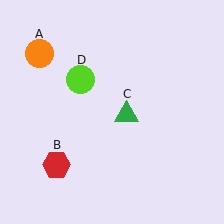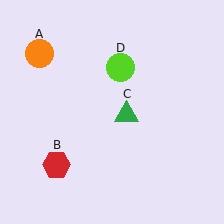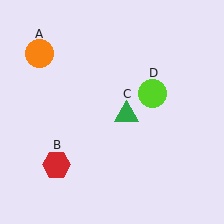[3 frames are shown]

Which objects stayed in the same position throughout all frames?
Orange circle (object A) and red hexagon (object B) and green triangle (object C) remained stationary.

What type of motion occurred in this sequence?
The lime circle (object D) rotated clockwise around the center of the scene.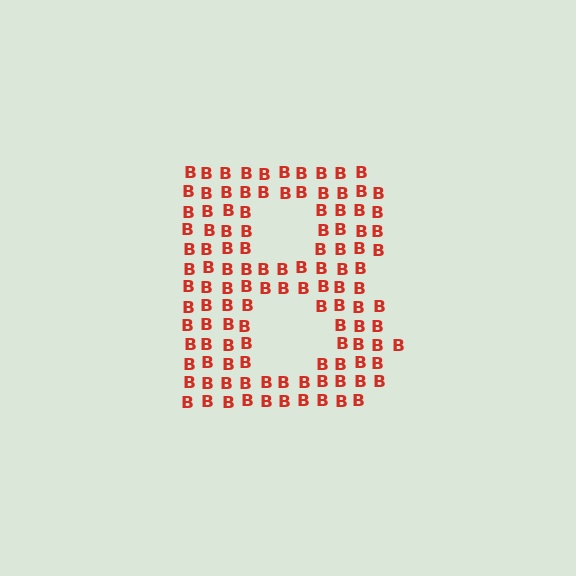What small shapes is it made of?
It is made of small letter B's.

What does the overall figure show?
The overall figure shows the letter B.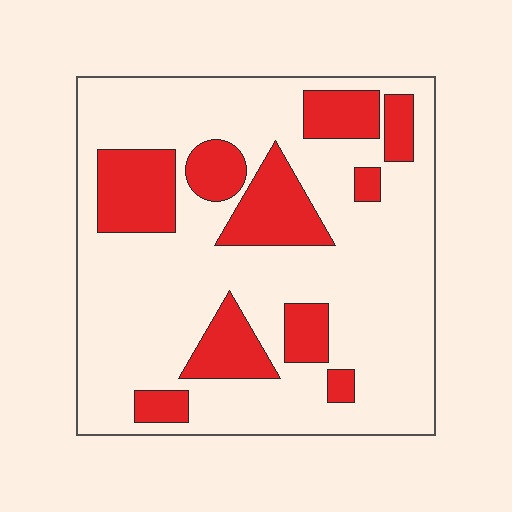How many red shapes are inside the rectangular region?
10.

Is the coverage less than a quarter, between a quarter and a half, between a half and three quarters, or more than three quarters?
Between a quarter and a half.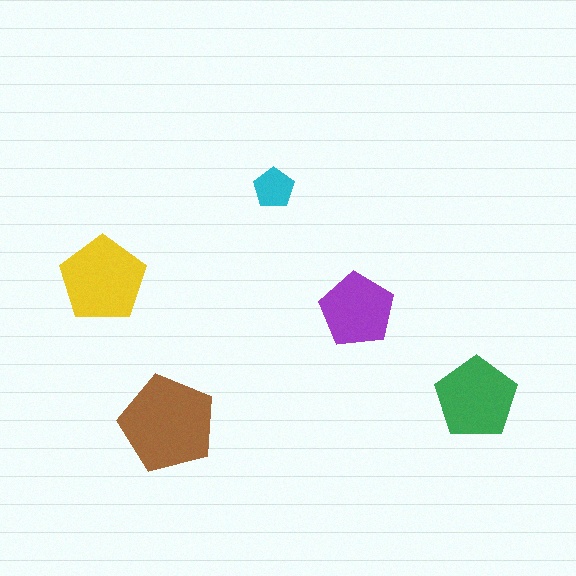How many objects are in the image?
There are 5 objects in the image.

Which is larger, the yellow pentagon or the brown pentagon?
The brown one.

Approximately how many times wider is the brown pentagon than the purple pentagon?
About 1.5 times wider.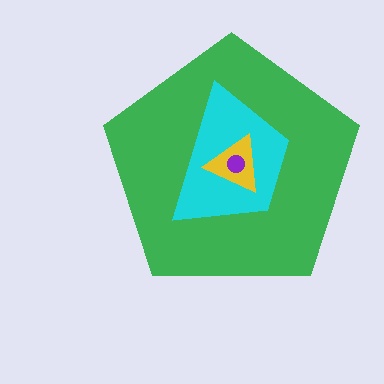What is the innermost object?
The purple circle.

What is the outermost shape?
The green pentagon.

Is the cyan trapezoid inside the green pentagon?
Yes.